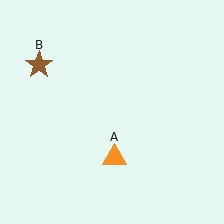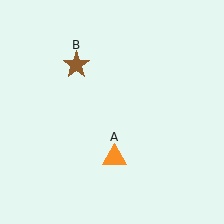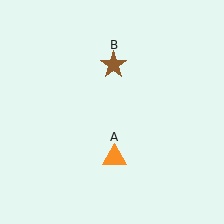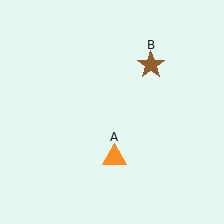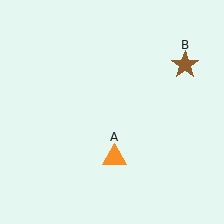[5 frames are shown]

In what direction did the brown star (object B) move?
The brown star (object B) moved right.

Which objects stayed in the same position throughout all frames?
Orange triangle (object A) remained stationary.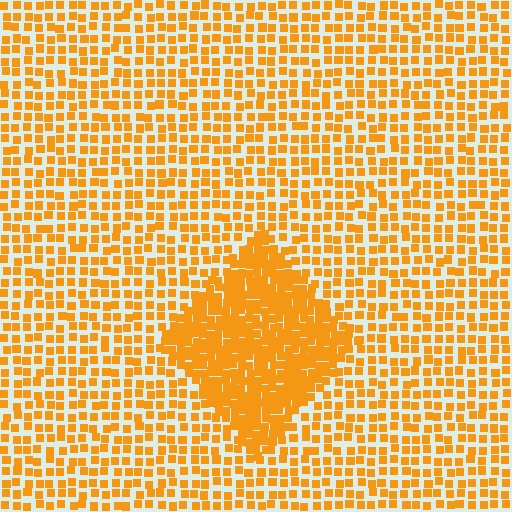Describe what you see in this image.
The image contains small orange elements arranged at two different densities. A diamond-shaped region is visible where the elements are more densely packed than the surrounding area.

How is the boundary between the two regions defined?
The boundary is defined by a change in element density (approximately 2.1x ratio). All elements are the same color, size, and shape.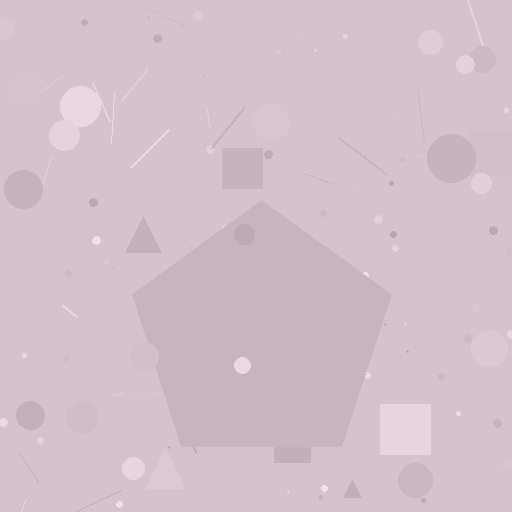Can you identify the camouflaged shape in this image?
The camouflaged shape is a pentagon.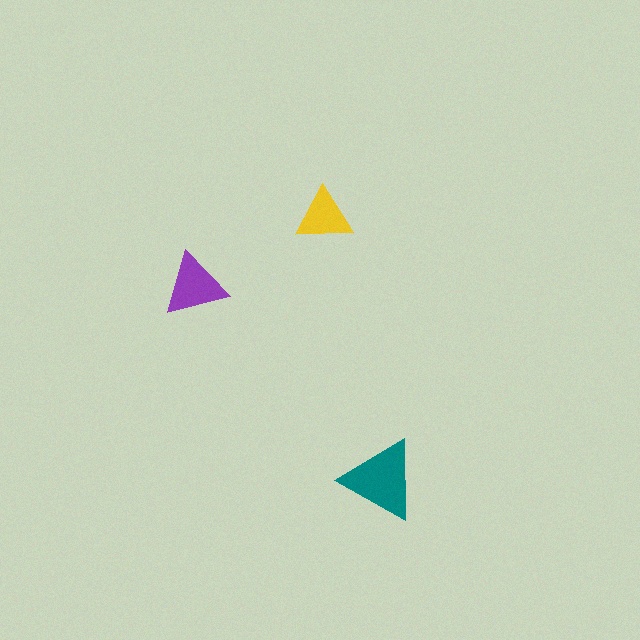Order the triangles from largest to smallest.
the teal one, the purple one, the yellow one.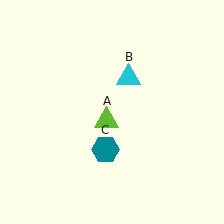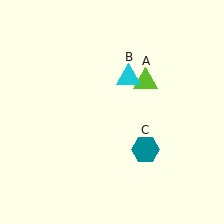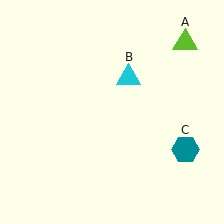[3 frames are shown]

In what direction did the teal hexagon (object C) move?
The teal hexagon (object C) moved right.